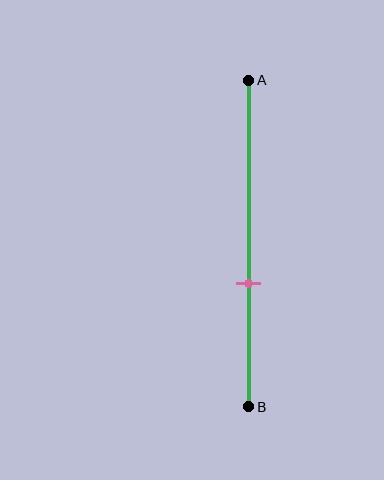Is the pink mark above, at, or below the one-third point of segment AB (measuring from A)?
The pink mark is below the one-third point of segment AB.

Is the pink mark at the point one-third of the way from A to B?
No, the mark is at about 60% from A, not at the 33% one-third point.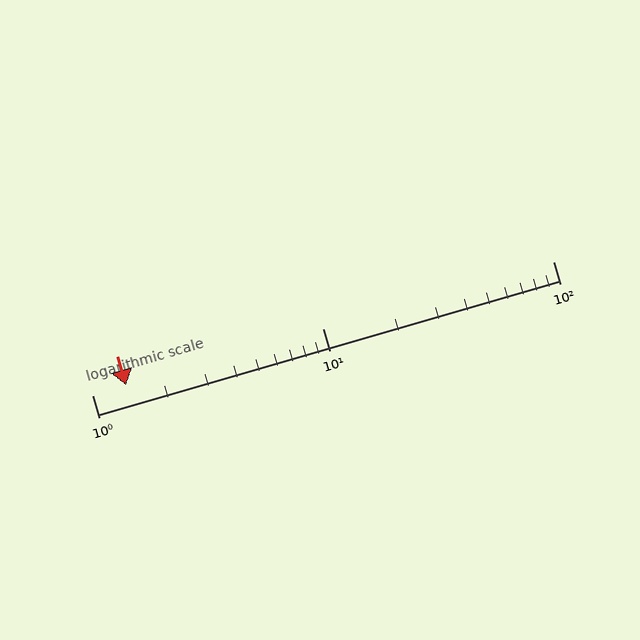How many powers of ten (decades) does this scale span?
The scale spans 2 decades, from 1 to 100.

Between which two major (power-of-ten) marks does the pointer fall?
The pointer is between 1 and 10.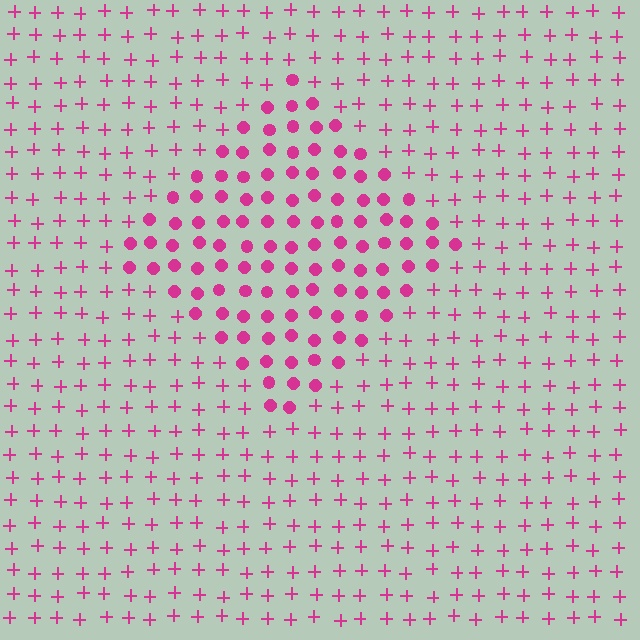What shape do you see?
I see a diamond.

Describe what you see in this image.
The image is filled with small magenta elements arranged in a uniform grid. A diamond-shaped region contains circles, while the surrounding area contains plus signs. The boundary is defined purely by the change in element shape.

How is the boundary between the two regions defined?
The boundary is defined by a change in element shape: circles inside vs. plus signs outside. All elements share the same color and spacing.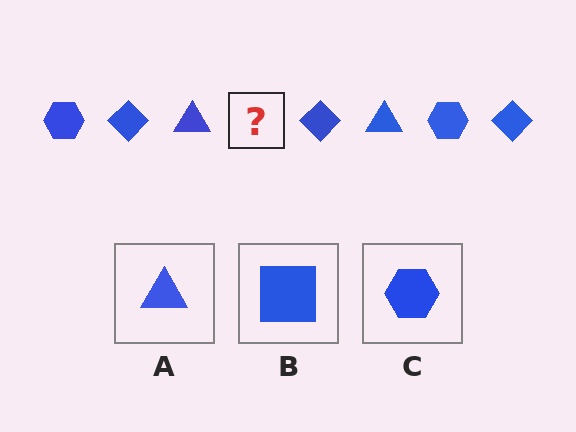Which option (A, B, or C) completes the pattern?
C.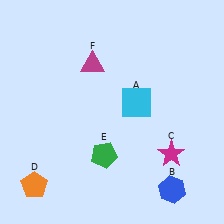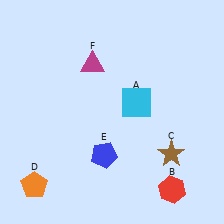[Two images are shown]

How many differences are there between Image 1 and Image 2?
There are 3 differences between the two images.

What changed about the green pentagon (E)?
In Image 1, E is green. In Image 2, it changed to blue.